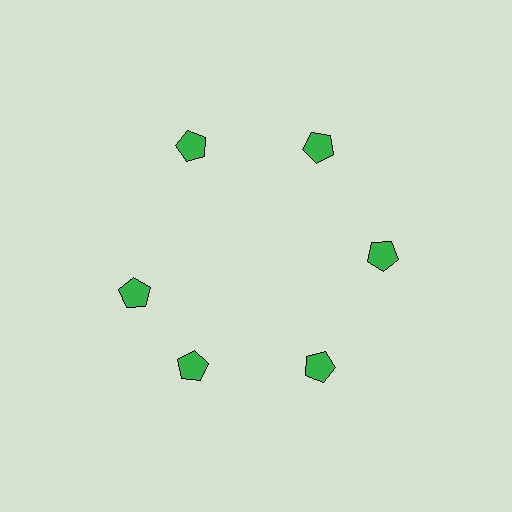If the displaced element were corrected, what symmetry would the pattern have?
It would have 6-fold rotational symmetry — the pattern would map onto itself every 60 degrees.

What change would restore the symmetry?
The symmetry would be restored by rotating it back into even spacing with its neighbors so that all 6 pentagons sit at equal angles and equal distance from the center.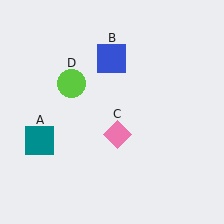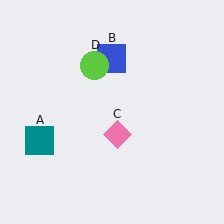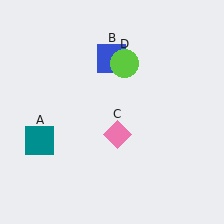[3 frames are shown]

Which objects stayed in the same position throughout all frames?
Teal square (object A) and blue square (object B) and pink diamond (object C) remained stationary.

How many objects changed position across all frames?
1 object changed position: lime circle (object D).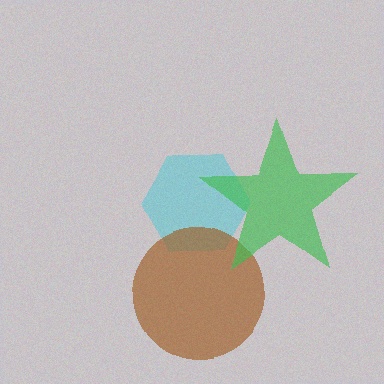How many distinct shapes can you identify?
There are 3 distinct shapes: a cyan hexagon, a brown circle, a green star.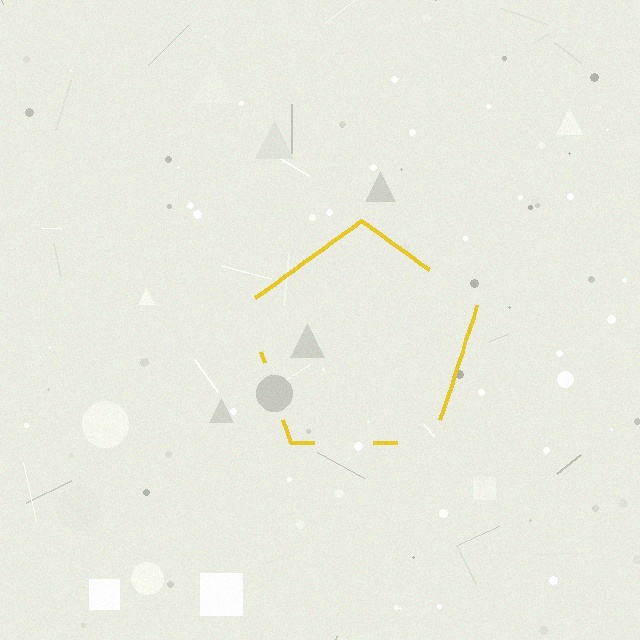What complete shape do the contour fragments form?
The contour fragments form a pentagon.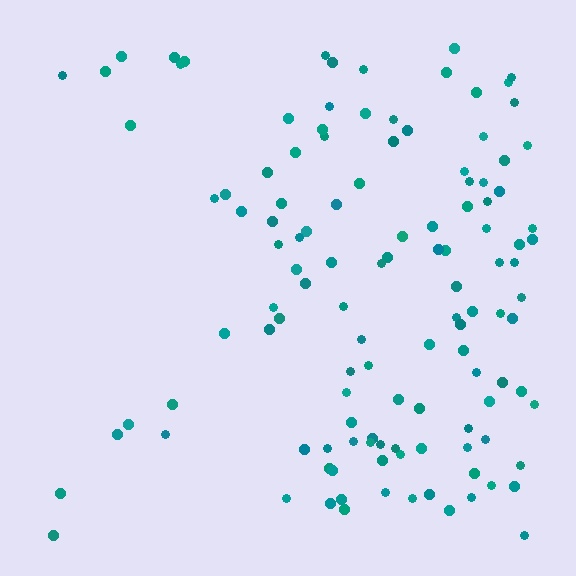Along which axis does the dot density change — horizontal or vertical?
Horizontal.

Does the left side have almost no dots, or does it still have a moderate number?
Still a moderate number, just noticeably fewer than the right.